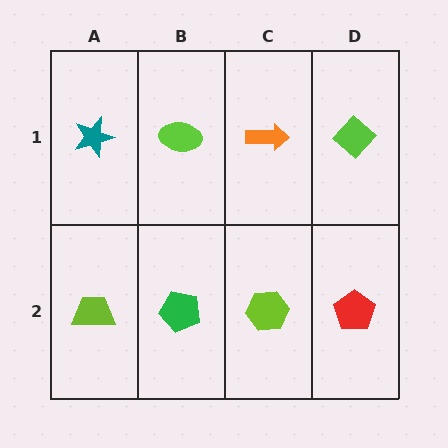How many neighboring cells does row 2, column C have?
3.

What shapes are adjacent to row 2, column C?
An orange arrow (row 1, column C), a green pentagon (row 2, column B), a red pentagon (row 2, column D).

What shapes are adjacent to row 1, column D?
A red pentagon (row 2, column D), an orange arrow (row 1, column C).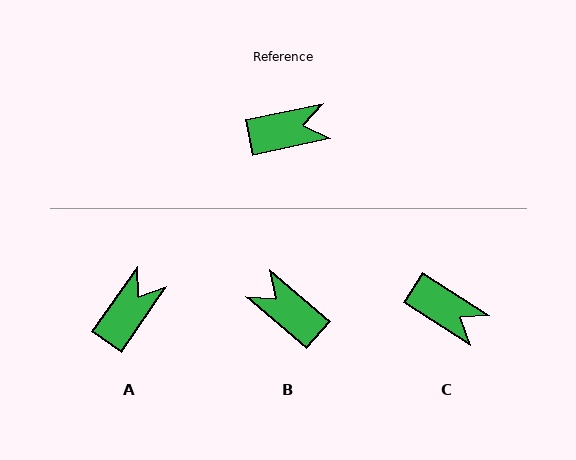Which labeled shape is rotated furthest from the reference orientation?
B, about 127 degrees away.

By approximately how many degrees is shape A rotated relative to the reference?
Approximately 43 degrees counter-clockwise.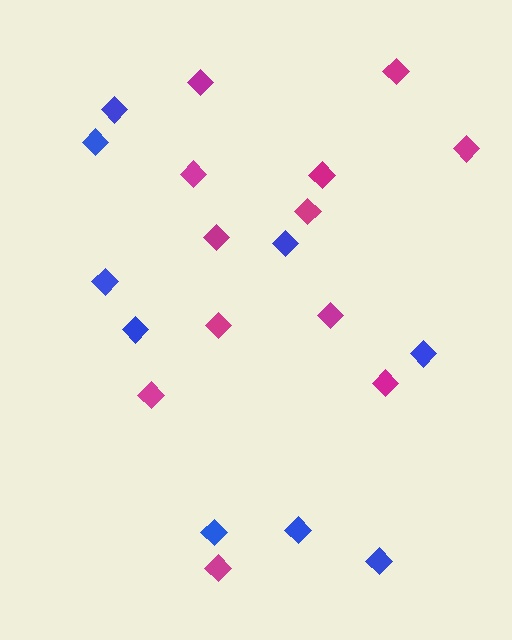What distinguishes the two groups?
There are 2 groups: one group of magenta diamonds (12) and one group of blue diamonds (9).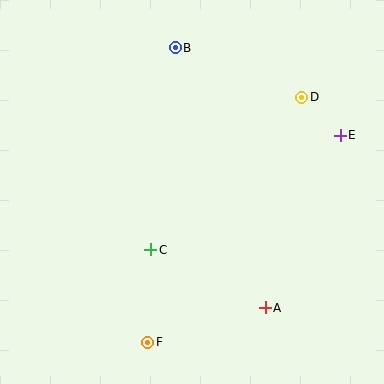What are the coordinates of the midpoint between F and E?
The midpoint between F and E is at (244, 239).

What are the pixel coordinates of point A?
Point A is at (265, 308).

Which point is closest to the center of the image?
Point C at (150, 250) is closest to the center.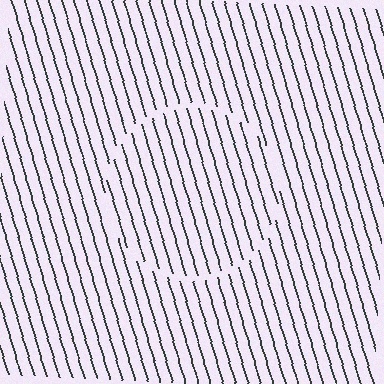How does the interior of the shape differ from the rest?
The interior of the shape contains the same grating, shifted by half a period — the contour is defined by the phase discontinuity where line-ends from the inner and outer gratings abut.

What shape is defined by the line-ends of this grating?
An illusory circle. The interior of the shape contains the same grating, shifted by half a period — the contour is defined by the phase discontinuity where line-ends from the inner and outer gratings abut.